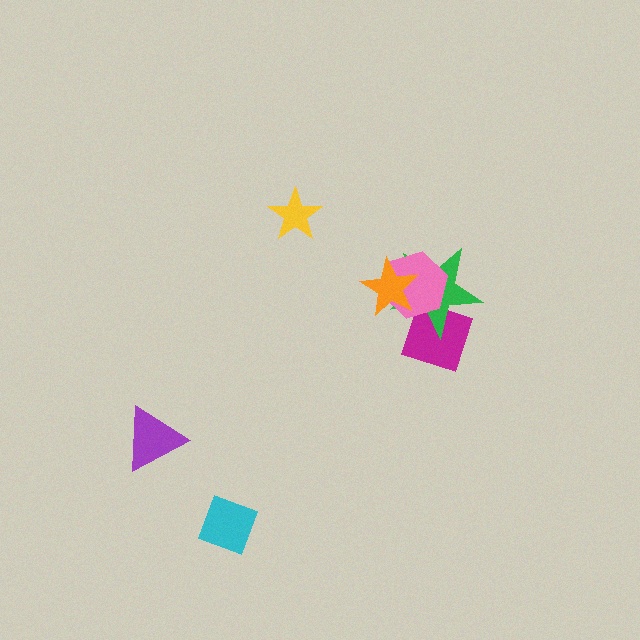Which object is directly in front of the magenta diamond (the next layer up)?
The green star is directly in front of the magenta diamond.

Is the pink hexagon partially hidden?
Yes, it is partially covered by another shape.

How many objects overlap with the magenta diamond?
2 objects overlap with the magenta diamond.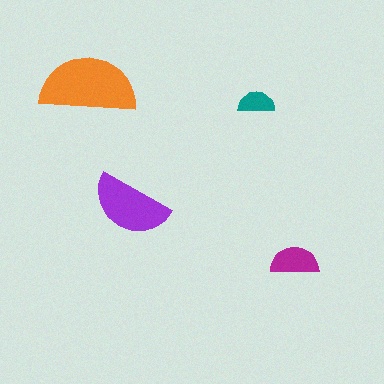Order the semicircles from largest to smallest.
the orange one, the purple one, the magenta one, the teal one.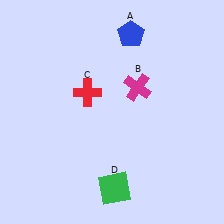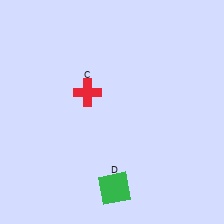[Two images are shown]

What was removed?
The blue pentagon (A), the magenta cross (B) were removed in Image 2.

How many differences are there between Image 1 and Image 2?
There are 2 differences between the two images.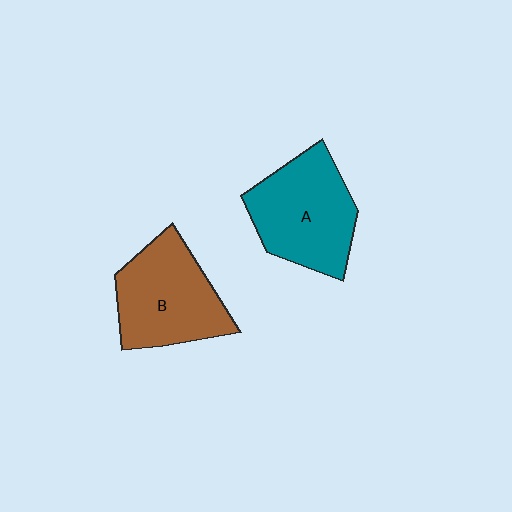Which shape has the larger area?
Shape A (teal).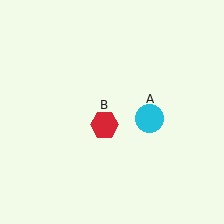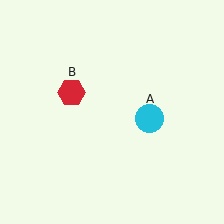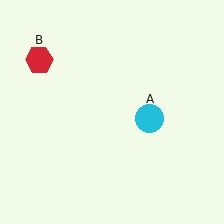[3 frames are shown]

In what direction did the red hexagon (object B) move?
The red hexagon (object B) moved up and to the left.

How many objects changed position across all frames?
1 object changed position: red hexagon (object B).